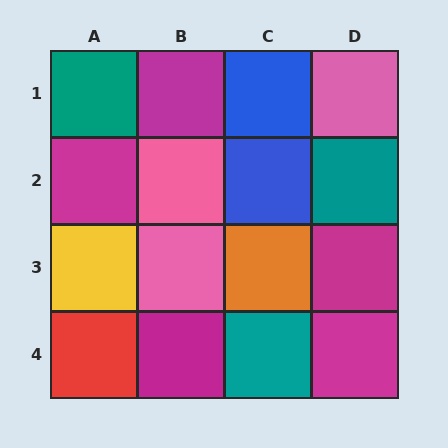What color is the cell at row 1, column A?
Teal.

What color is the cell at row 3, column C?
Orange.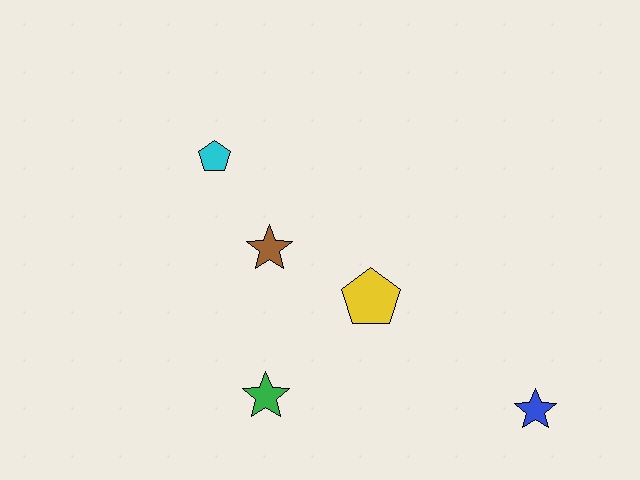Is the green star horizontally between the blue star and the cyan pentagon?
Yes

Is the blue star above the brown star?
No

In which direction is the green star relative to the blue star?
The green star is to the left of the blue star.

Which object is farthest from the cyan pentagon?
The blue star is farthest from the cyan pentagon.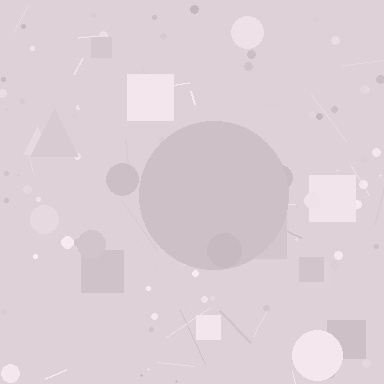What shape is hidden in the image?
A circle is hidden in the image.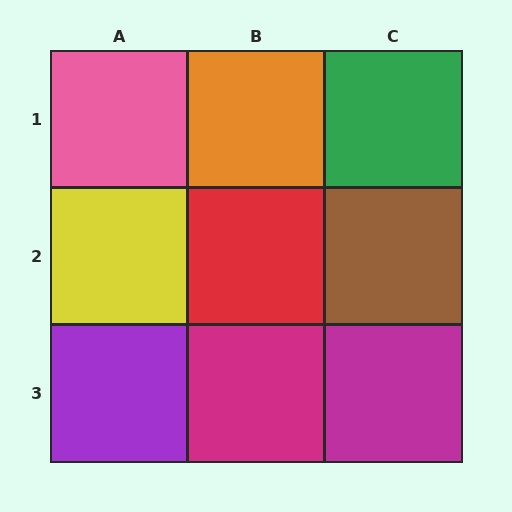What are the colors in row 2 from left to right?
Yellow, red, brown.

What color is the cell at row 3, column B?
Magenta.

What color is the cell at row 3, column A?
Purple.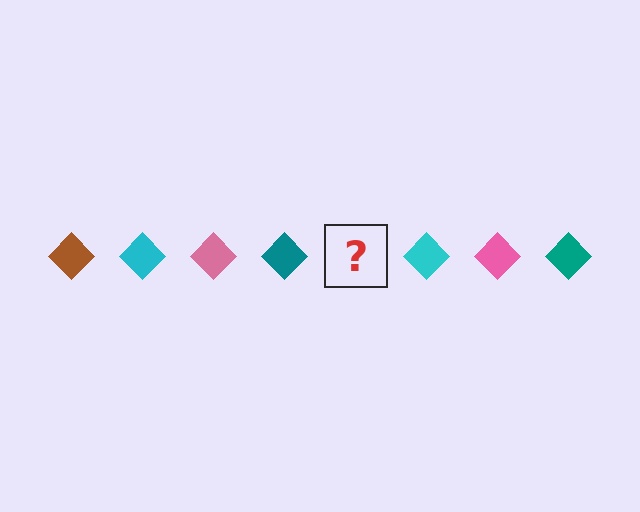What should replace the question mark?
The question mark should be replaced with a brown diamond.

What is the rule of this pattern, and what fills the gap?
The rule is that the pattern cycles through brown, cyan, pink, teal diamonds. The gap should be filled with a brown diamond.